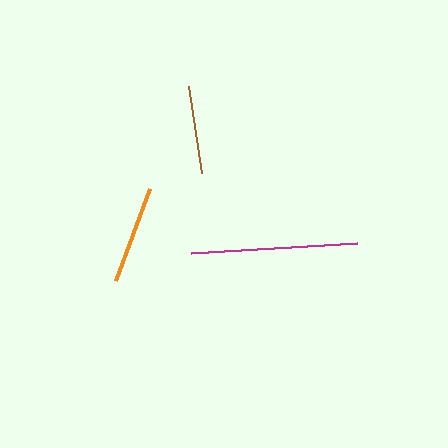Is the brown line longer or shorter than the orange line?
The orange line is longer than the brown line.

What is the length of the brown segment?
The brown segment is approximately 88 pixels long.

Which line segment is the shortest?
The brown line is the shortest at approximately 88 pixels.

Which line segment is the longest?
The magenta line is the longest at approximately 167 pixels.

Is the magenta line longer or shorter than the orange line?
The magenta line is longer than the orange line.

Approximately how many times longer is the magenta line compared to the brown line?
The magenta line is approximately 1.9 times the length of the brown line.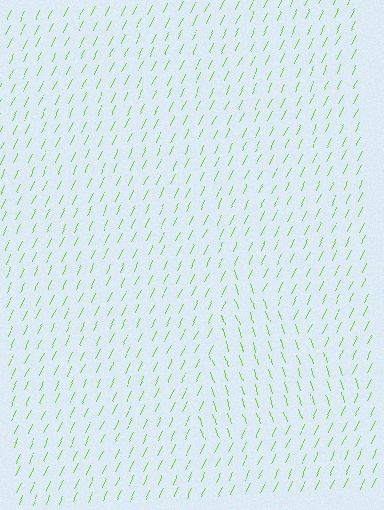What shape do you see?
I see a triangle.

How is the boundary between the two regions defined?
The boundary is defined purely by a change in line orientation (approximately 45 degrees difference). All lines are the same color and thickness.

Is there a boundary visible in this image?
Yes, there is a texture boundary formed by a change in line orientation.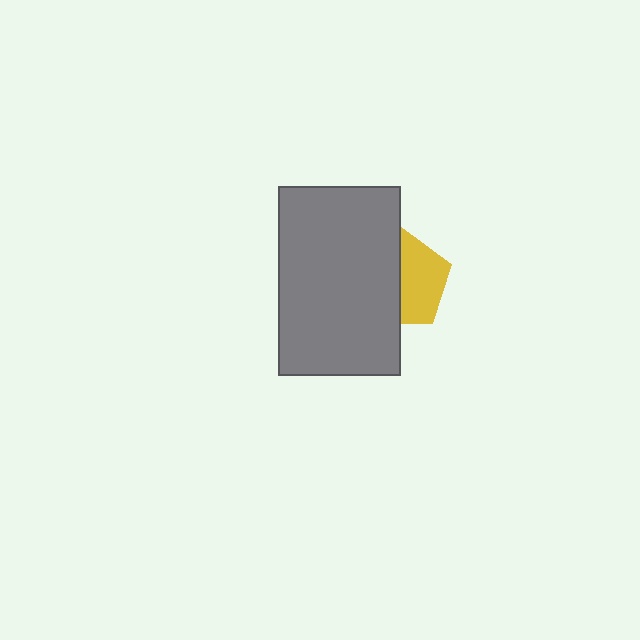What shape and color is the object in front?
The object in front is a gray rectangle.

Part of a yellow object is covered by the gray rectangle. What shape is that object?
It is a pentagon.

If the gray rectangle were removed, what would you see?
You would see the complete yellow pentagon.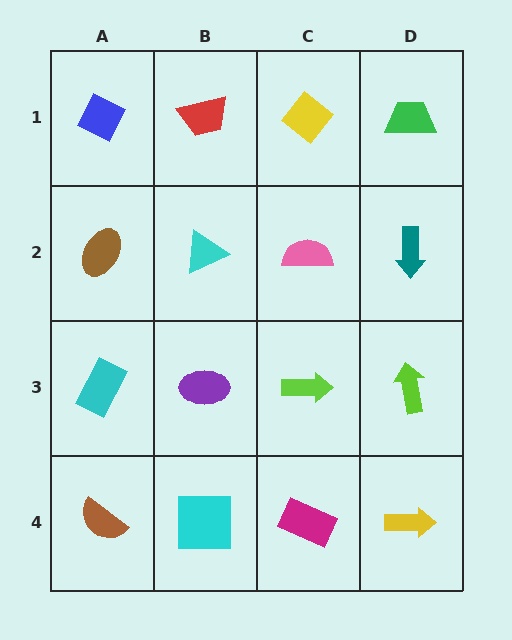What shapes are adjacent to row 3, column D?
A teal arrow (row 2, column D), a yellow arrow (row 4, column D), a lime arrow (row 3, column C).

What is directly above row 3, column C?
A pink semicircle.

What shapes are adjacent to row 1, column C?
A pink semicircle (row 2, column C), a red trapezoid (row 1, column B), a green trapezoid (row 1, column D).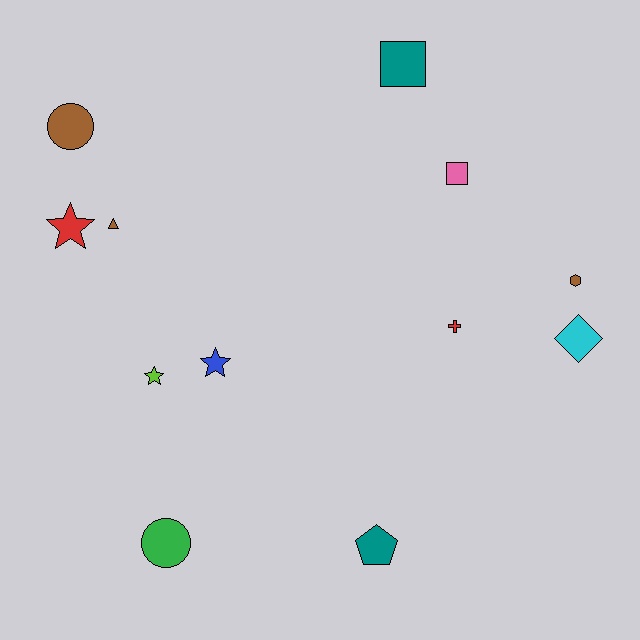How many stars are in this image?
There are 3 stars.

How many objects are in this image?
There are 12 objects.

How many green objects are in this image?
There is 1 green object.